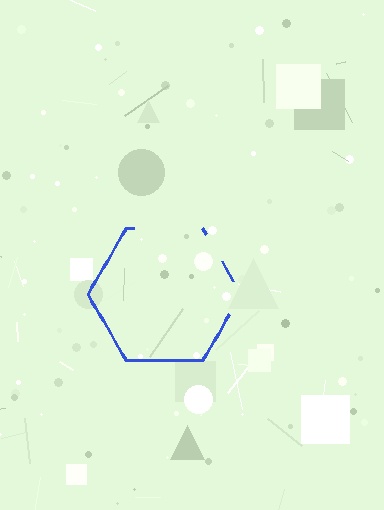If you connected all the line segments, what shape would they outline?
They would outline a hexagon.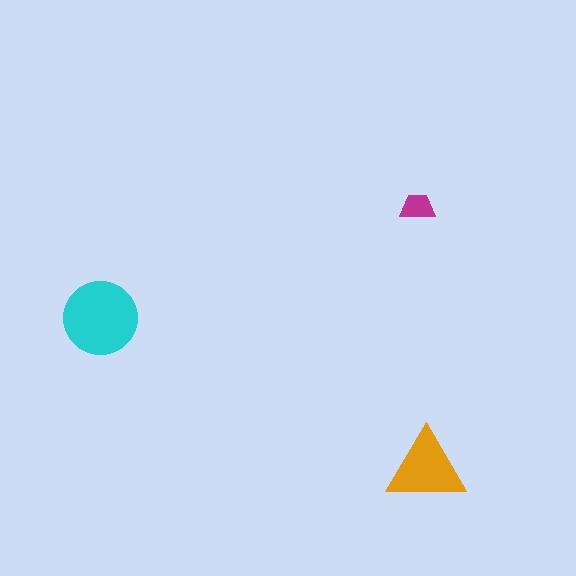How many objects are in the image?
There are 3 objects in the image.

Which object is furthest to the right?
The orange triangle is rightmost.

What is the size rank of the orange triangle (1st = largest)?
2nd.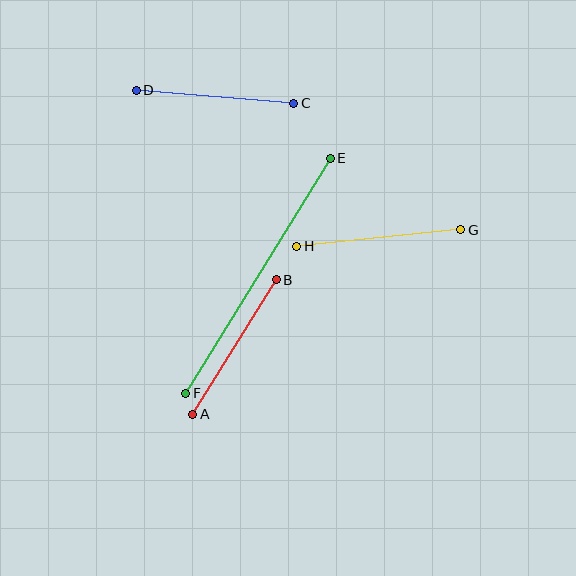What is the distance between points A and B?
The distance is approximately 158 pixels.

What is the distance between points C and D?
The distance is approximately 158 pixels.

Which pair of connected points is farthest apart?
Points E and F are farthest apart.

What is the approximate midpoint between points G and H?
The midpoint is at approximately (379, 238) pixels.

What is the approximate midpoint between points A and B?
The midpoint is at approximately (234, 347) pixels.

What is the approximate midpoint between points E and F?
The midpoint is at approximately (258, 276) pixels.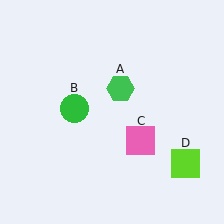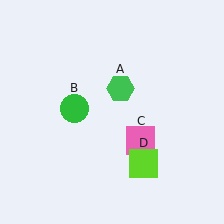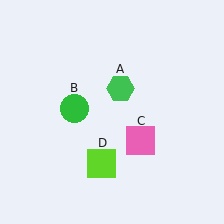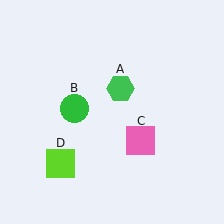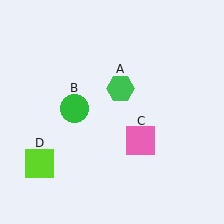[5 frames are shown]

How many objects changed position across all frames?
1 object changed position: lime square (object D).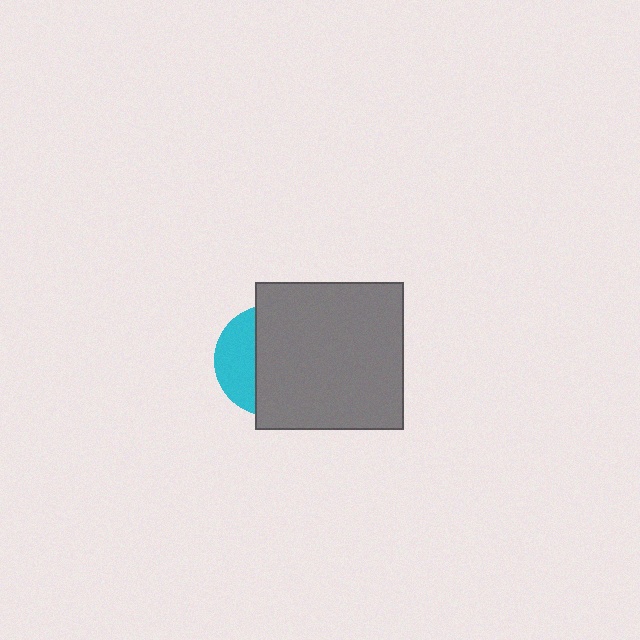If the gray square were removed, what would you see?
You would see the complete cyan circle.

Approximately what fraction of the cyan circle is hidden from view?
Roughly 66% of the cyan circle is hidden behind the gray square.